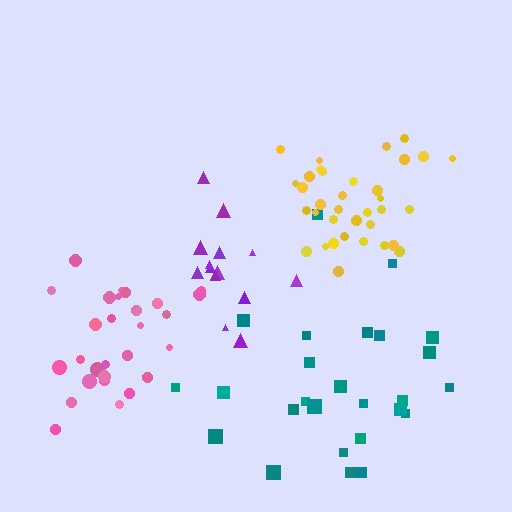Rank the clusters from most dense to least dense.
yellow, pink, purple, teal.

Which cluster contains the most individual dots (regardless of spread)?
Yellow (35).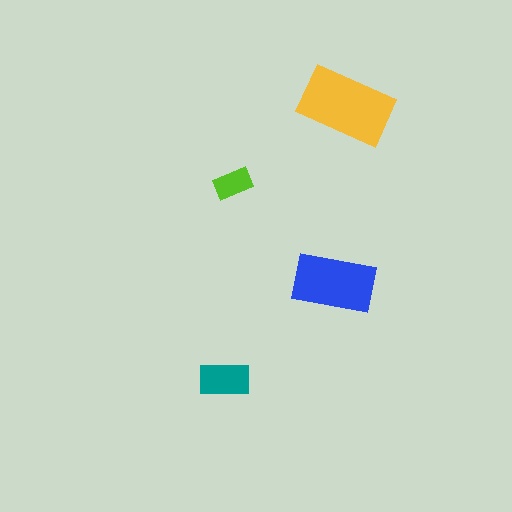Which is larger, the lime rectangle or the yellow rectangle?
The yellow one.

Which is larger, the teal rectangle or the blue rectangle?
The blue one.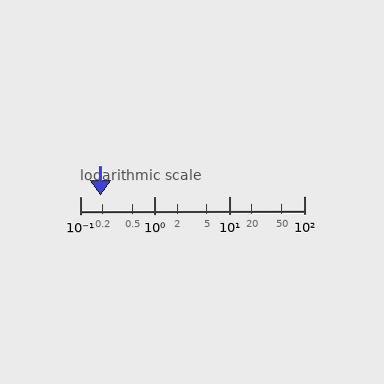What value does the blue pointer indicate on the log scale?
The pointer indicates approximately 0.19.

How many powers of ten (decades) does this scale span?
The scale spans 3 decades, from 0.1 to 100.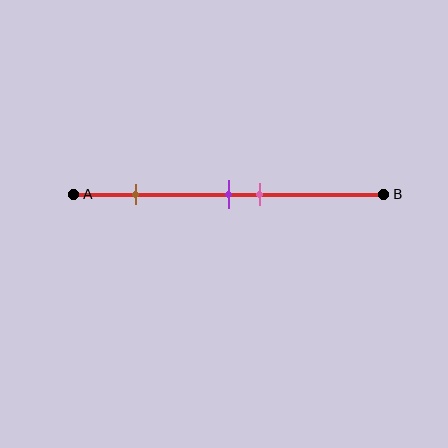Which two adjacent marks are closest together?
The purple and pink marks are the closest adjacent pair.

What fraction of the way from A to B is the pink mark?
The pink mark is approximately 60% (0.6) of the way from A to B.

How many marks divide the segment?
There are 3 marks dividing the segment.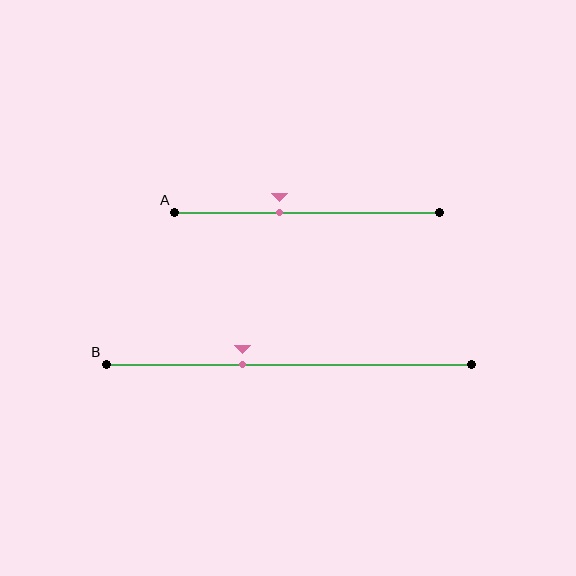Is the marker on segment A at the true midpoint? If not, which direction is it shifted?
No, the marker on segment A is shifted to the left by about 10% of the segment length.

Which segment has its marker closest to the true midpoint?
Segment A has its marker closest to the true midpoint.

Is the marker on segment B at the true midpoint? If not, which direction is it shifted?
No, the marker on segment B is shifted to the left by about 13% of the segment length.